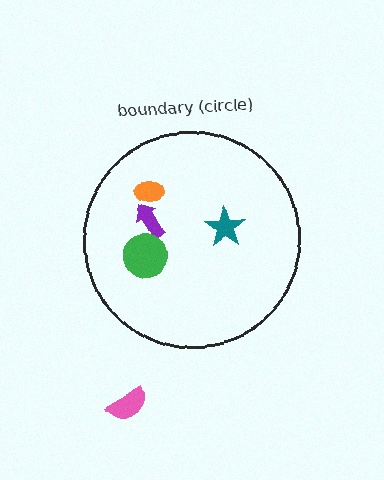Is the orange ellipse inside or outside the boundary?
Inside.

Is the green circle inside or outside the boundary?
Inside.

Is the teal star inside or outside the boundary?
Inside.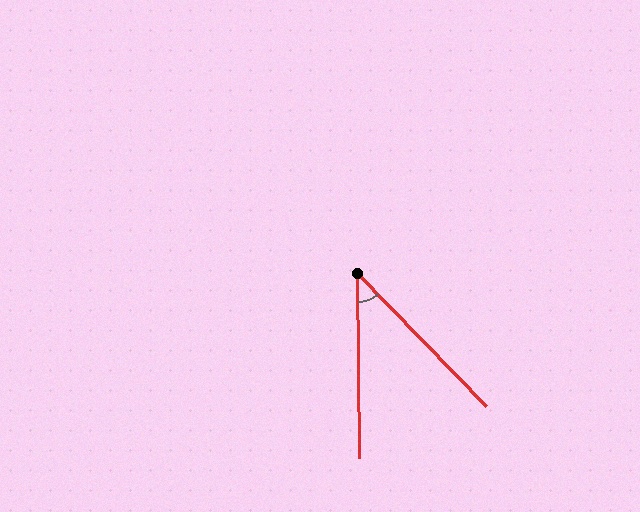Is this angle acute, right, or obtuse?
It is acute.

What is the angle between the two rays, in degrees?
Approximately 43 degrees.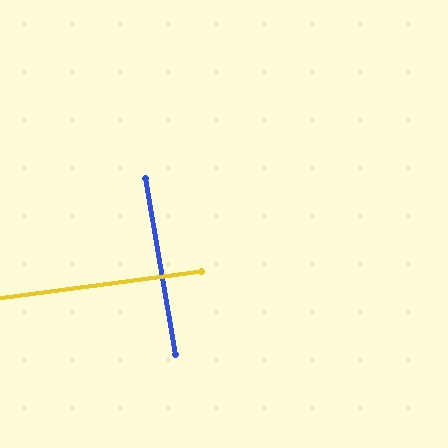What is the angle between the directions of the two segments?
Approximately 88 degrees.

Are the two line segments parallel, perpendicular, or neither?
Perpendicular — they meet at approximately 88°.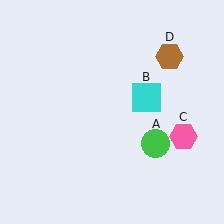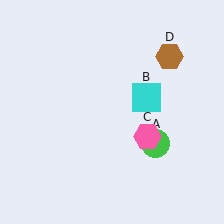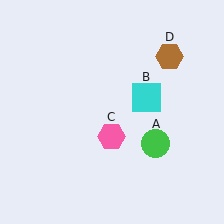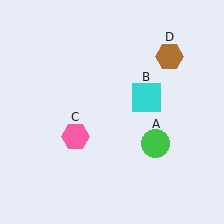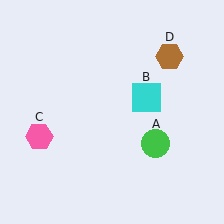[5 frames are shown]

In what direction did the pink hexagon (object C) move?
The pink hexagon (object C) moved left.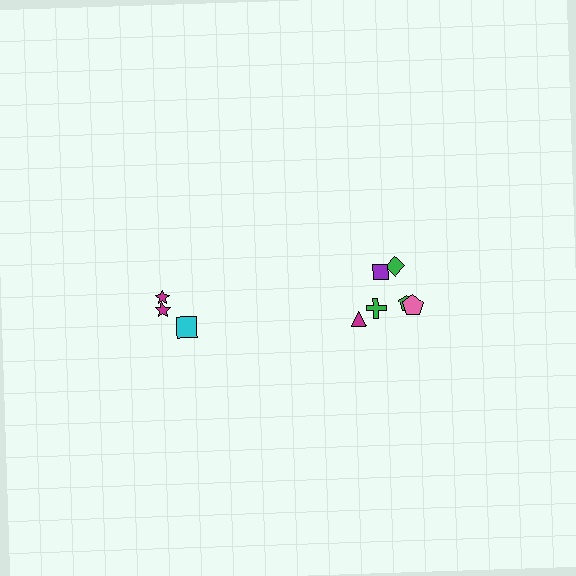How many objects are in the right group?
There are 6 objects.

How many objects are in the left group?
There are 3 objects.